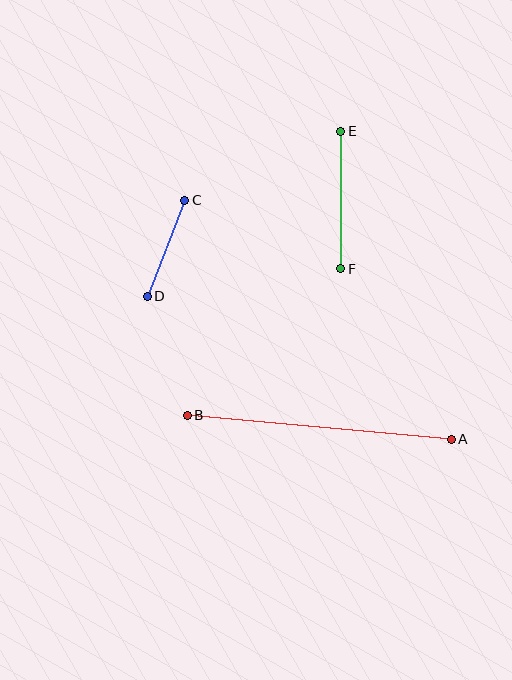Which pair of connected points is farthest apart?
Points A and B are farthest apart.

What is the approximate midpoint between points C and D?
The midpoint is at approximately (166, 248) pixels.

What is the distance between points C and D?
The distance is approximately 103 pixels.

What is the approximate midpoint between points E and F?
The midpoint is at approximately (341, 200) pixels.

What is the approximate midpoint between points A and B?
The midpoint is at approximately (319, 427) pixels.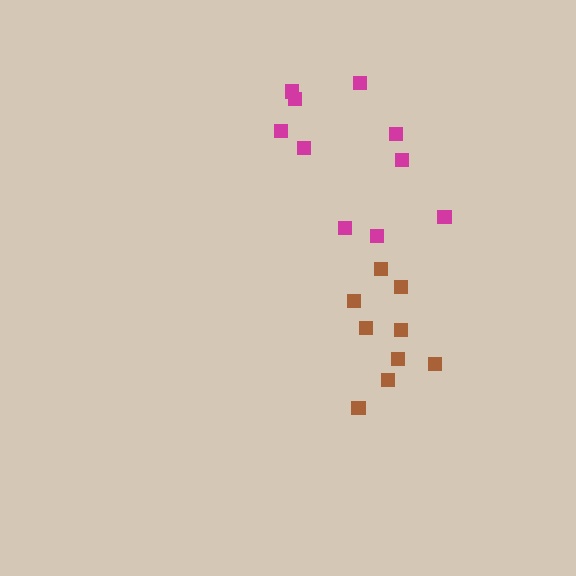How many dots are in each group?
Group 1: 9 dots, Group 2: 10 dots (19 total).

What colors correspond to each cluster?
The clusters are colored: brown, magenta.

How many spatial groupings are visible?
There are 2 spatial groupings.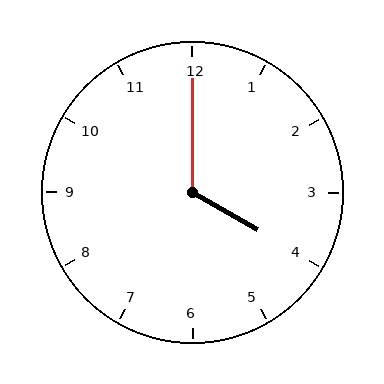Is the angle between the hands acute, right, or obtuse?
It is obtuse.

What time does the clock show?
4:00.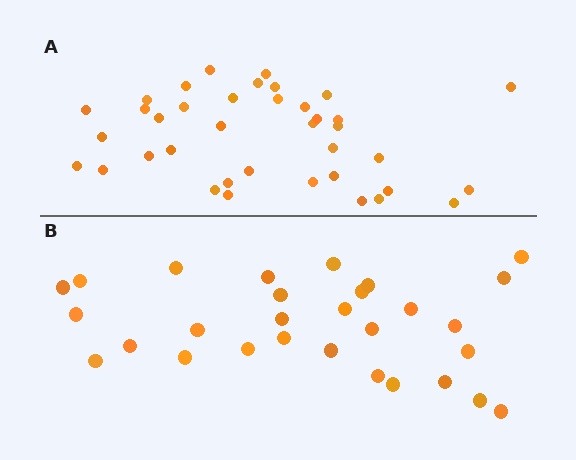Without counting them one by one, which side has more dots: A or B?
Region A (the top region) has more dots.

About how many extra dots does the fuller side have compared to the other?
Region A has roughly 8 or so more dots than region B.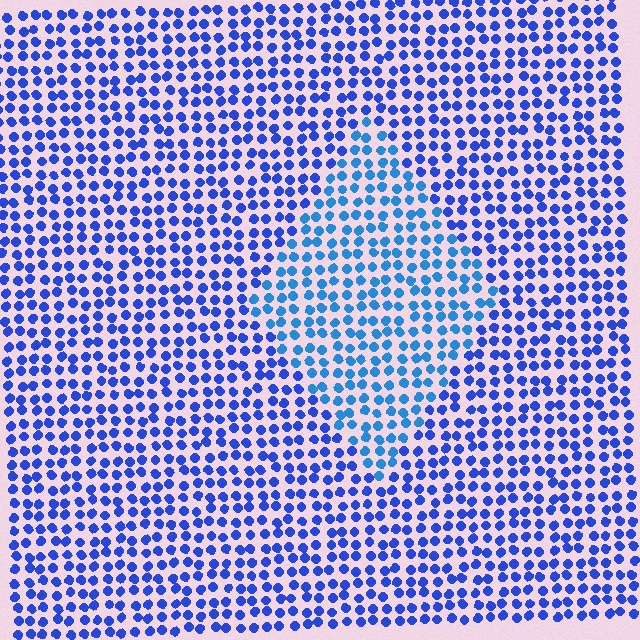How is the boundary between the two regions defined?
The boundary is defined purely by a slight shift in hue (about 24 degrees). Spacing, size, and orientation are identical on both sides.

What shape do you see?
I see a diamond.